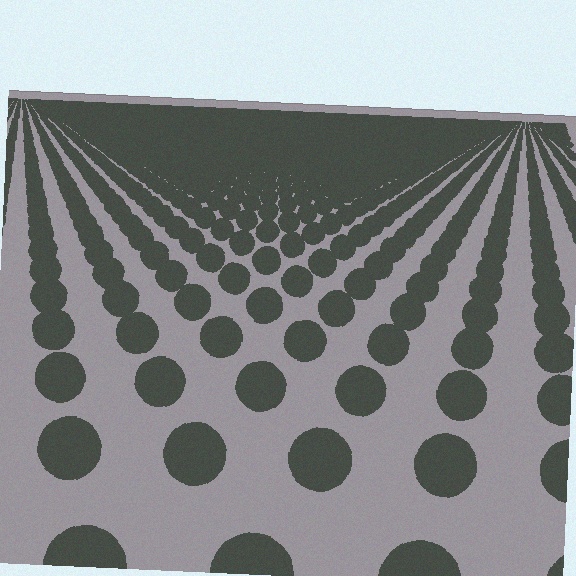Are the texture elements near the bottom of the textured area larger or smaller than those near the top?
Larger. Near the bottom, elements are closer to the viewer and appear at a bigger on-screen size.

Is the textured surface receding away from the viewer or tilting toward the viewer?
The surface is receding away from the viewer. Texture elements get smaller and denser toward the top.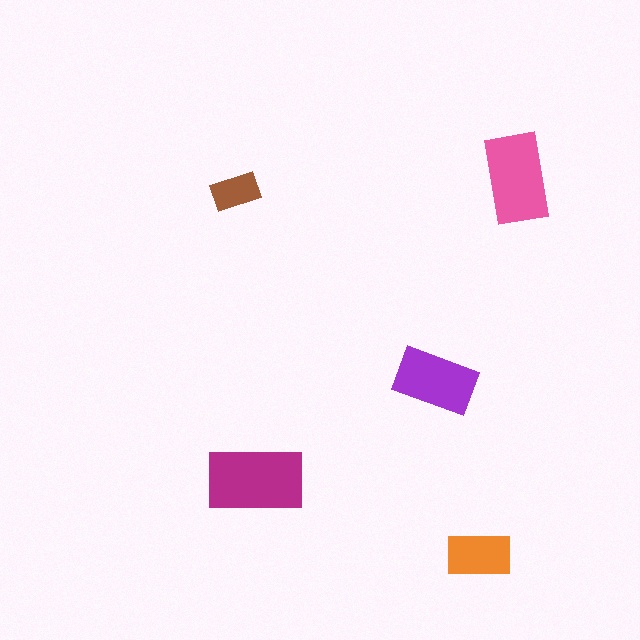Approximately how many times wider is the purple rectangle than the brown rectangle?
About 1.5 times wider.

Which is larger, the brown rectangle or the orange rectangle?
The orange one.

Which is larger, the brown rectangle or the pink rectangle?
The pink one.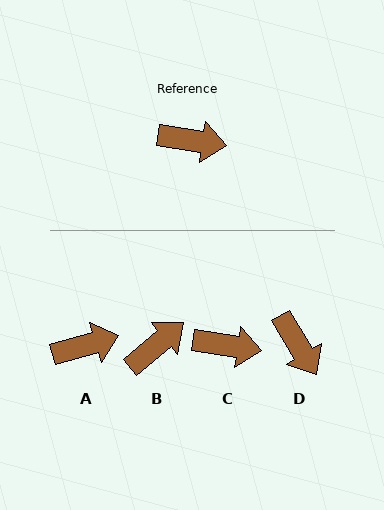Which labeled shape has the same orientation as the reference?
C.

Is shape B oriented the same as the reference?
No, it is off by about 48 degrees.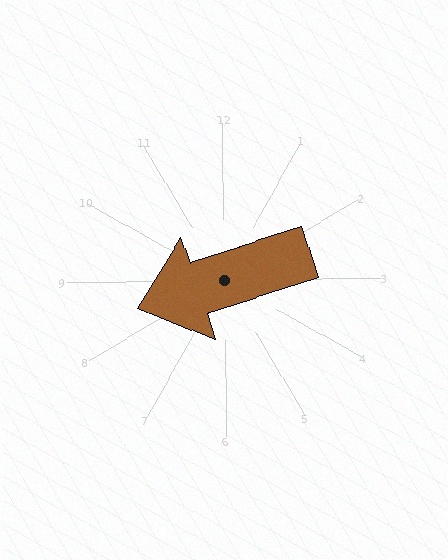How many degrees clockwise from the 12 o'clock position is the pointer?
Approximately 253 degrees.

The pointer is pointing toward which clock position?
Roughly 8 o'clock.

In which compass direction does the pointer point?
West.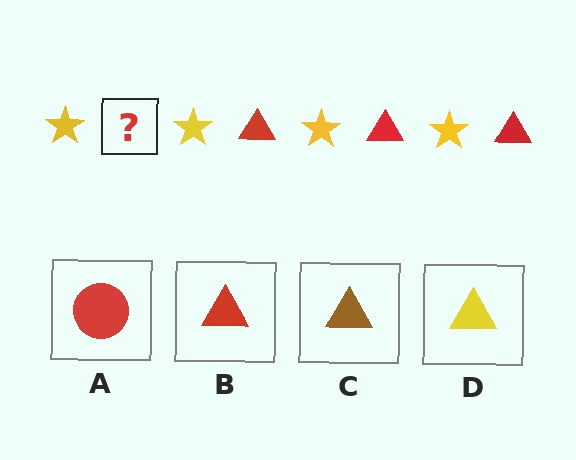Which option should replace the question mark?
Option B.